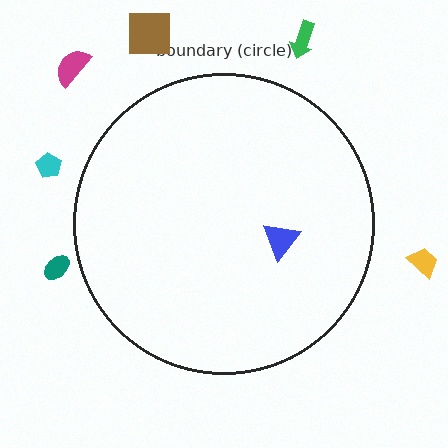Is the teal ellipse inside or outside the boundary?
Outside.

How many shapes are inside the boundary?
1 inside, 6 outside.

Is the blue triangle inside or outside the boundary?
Inside.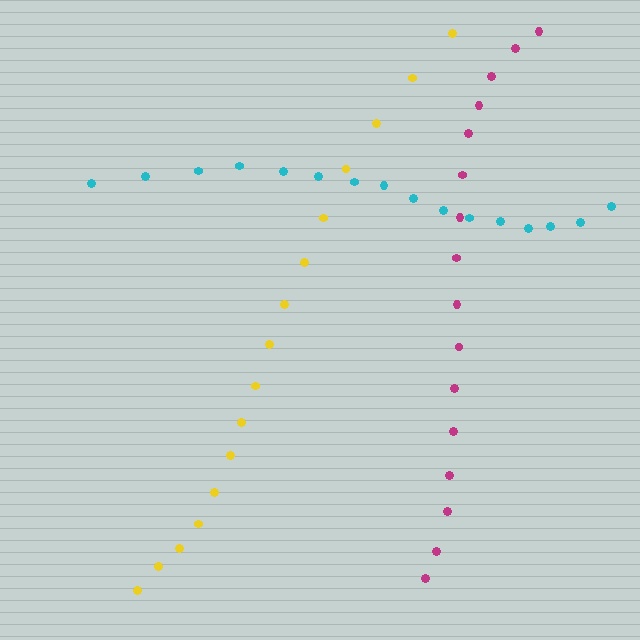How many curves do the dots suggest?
There are 3 distinct paths.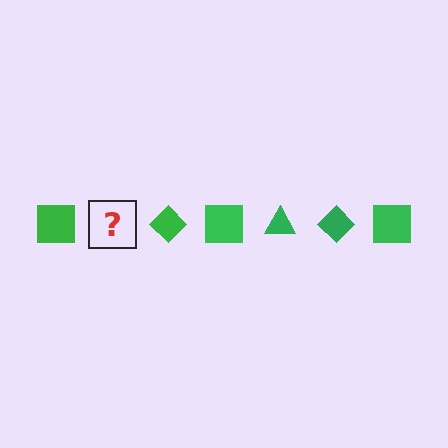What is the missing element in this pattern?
The missing element is a green triangle.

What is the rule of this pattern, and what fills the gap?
The rule is that the pattern cycles through square, triangle, diamond shapes in green. The gap should be filled with a green triangle.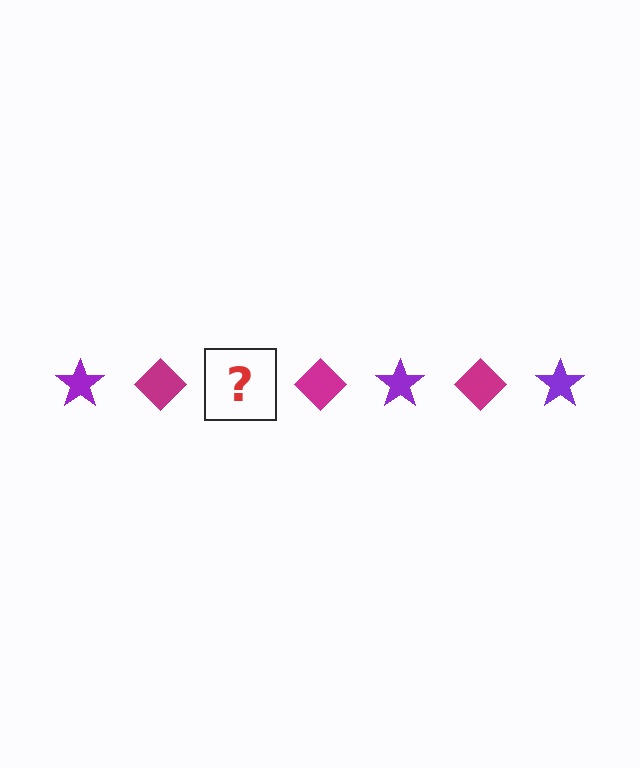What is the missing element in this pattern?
The missing element is a purple star.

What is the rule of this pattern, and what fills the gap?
The rule is that the pattern alternates between purple star and magenta diamond. The gap should be filled with a purple star.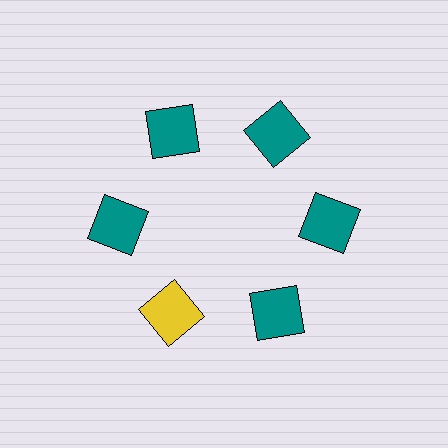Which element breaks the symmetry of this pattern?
The yellow square at roughly the 7 o'clock position breaks the symmetry. All other shapes are teal squares.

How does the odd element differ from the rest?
It has a different color: yellow instead of teal.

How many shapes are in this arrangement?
There are 6 shapes arranged in a ring pattern.